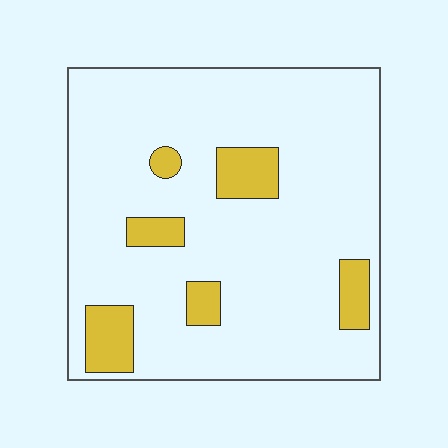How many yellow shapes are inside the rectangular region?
6.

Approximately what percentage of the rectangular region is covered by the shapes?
Approximately 15%.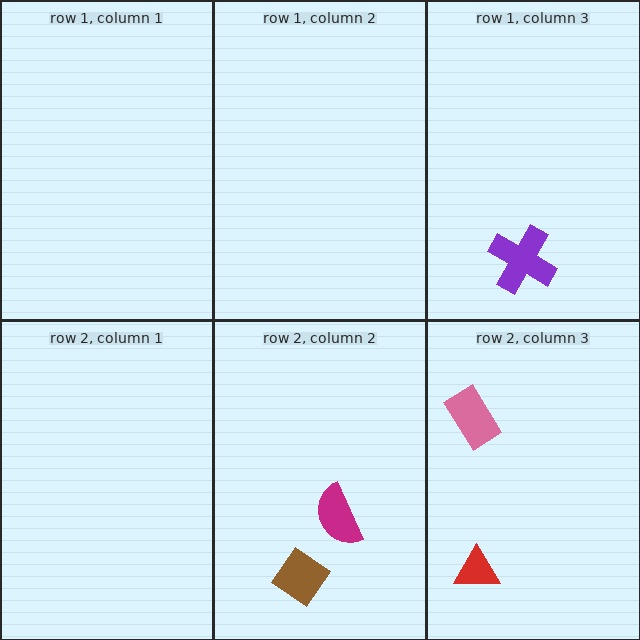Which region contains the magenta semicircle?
The row 2, column 2 region.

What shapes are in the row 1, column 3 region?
The purple cross.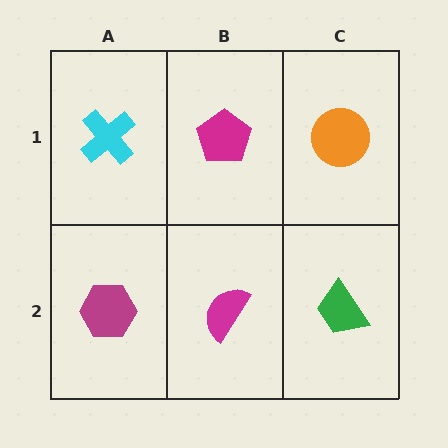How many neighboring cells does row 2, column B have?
3.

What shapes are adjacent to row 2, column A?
A cyan cross (row 1, column A), a magenta semicircle (row 2, column B).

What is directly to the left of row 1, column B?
A cyan cross.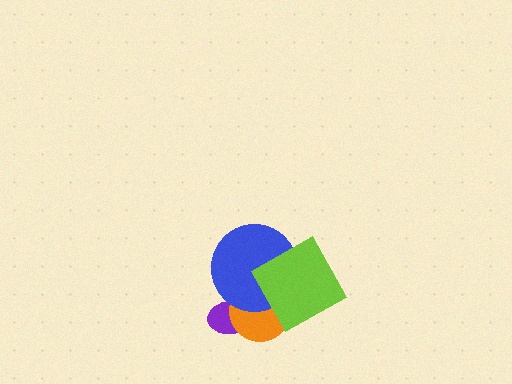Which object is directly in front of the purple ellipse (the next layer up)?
The orange circle is directly in front of the purple ellipse.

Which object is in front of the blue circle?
The lime diamond is in front of the blue circle.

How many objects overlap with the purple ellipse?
2 objects overlap with the purple ellipse.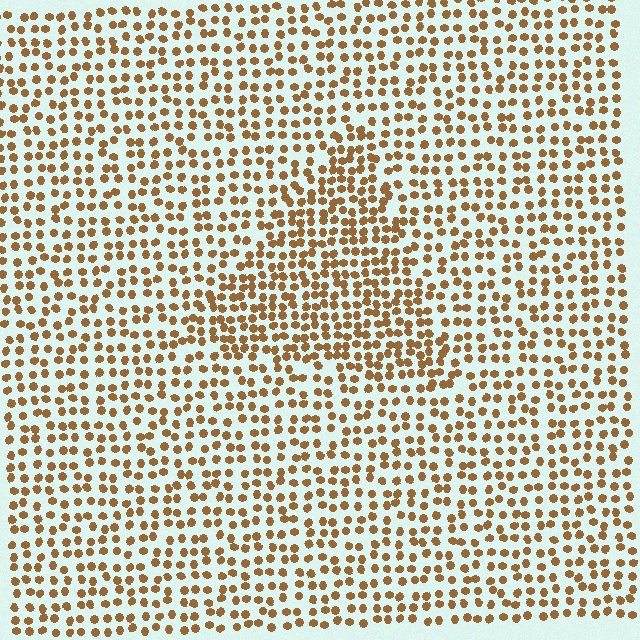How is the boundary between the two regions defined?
The boundary is defined by a change in element density (approximately 1.5x ratio). All elements are the same color, size, and shape.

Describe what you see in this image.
The image contains small brown elements arranged at two different densities. A triangle-shaped region is visible where the elements are more densely packed than the surrounding area.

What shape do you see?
I see a triangle.